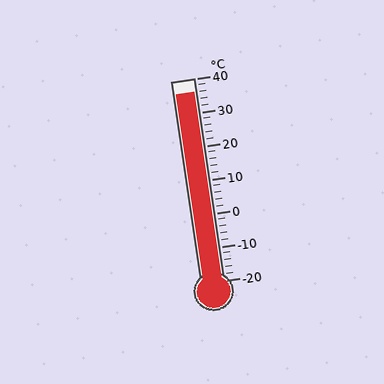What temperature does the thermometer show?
The thermometer shows approximately 36°C.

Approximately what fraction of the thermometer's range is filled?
The thermometer is filled to approximately 95% of its range.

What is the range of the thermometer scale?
The thermometer scale ranges from -20°C to 40°C.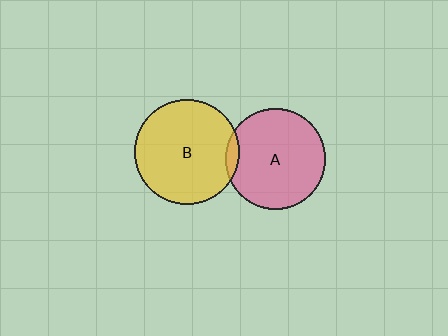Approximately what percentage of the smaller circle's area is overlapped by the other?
Approximately 5%.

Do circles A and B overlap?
Yes.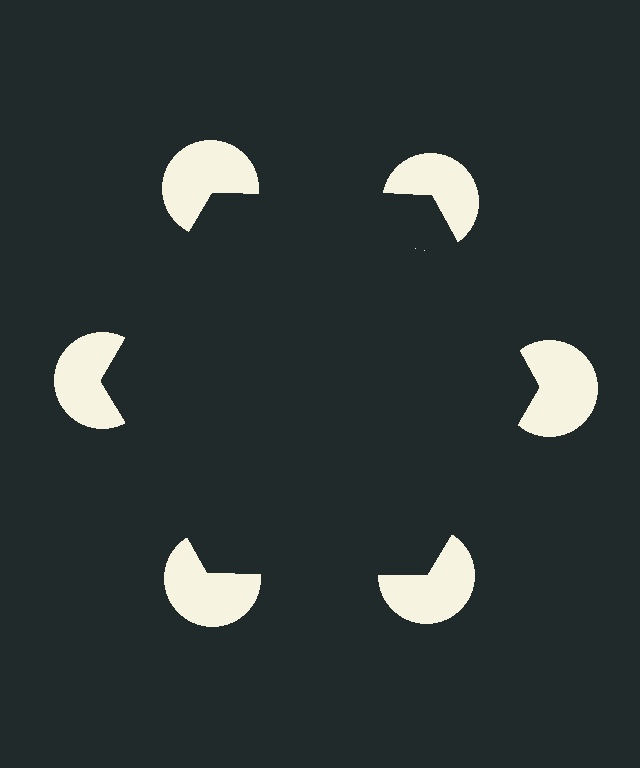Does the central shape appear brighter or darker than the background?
It typically appears slightly darker than the background, even though no actual brightness change is drawn.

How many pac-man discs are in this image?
There are 6 — one at each vertex of the illusory hexagon.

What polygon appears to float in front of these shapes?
An illusory hexagon — its edges are inferred from the aligned wedge cuts in the pac-man discs, not physically drawn.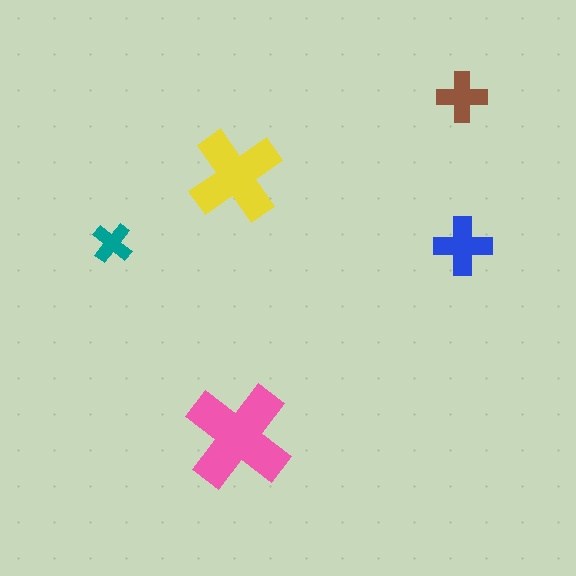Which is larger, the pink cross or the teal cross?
The pink one.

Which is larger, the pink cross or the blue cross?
The pink one.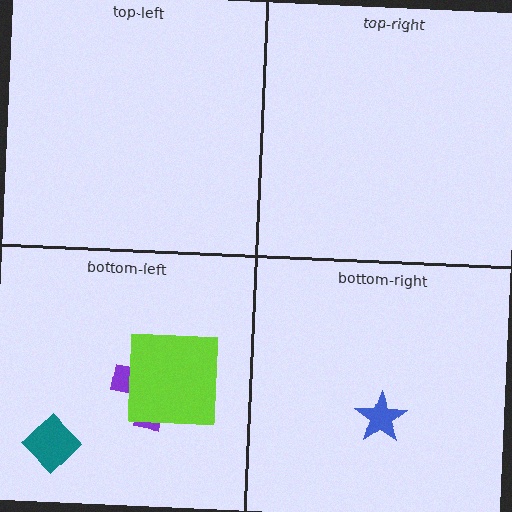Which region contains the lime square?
The bottom-left region.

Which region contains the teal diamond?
The bottom-left region.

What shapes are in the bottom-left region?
The purple cross, the lime square, the teal diamond.